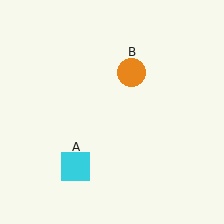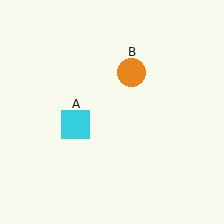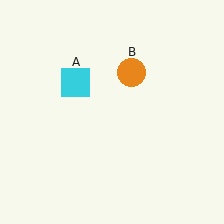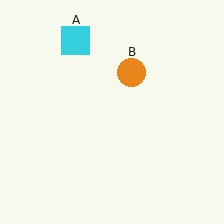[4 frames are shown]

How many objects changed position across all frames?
1 object changed position: cyan square (object A).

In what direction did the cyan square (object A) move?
The cyan square (object A) moved up.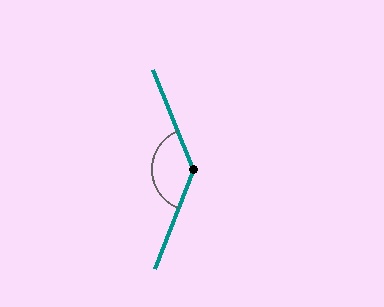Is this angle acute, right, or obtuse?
It is obtuse.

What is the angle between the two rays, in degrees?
Approximately 137 degrees.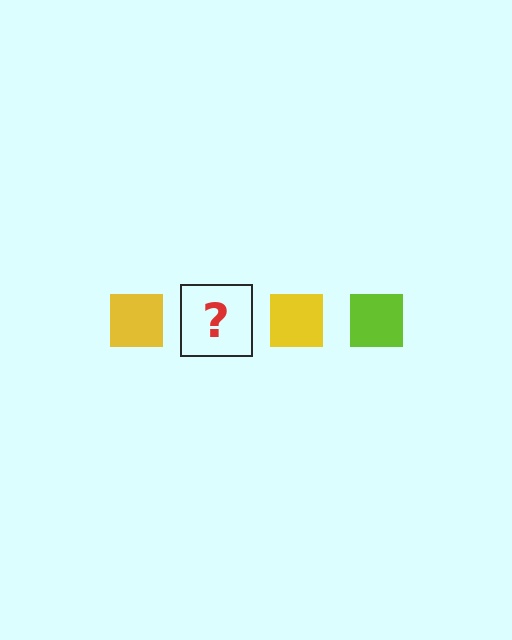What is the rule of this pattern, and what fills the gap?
The rule is that the pattern cycles through yellow, lime squares. The gap should be filled with a lime square.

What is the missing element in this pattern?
The missing element is a lime square.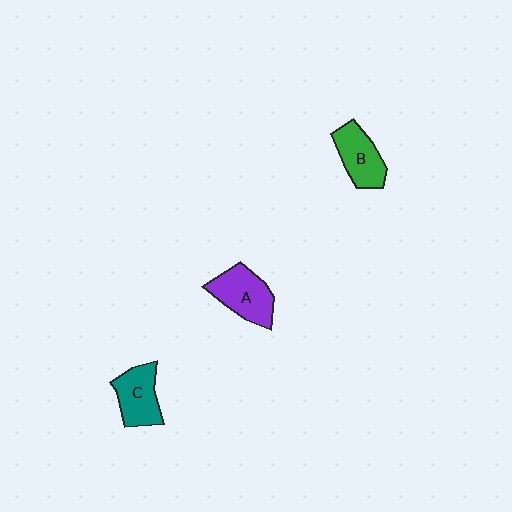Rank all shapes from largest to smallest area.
From largest to smallest: A (purple), C (teal), B (green).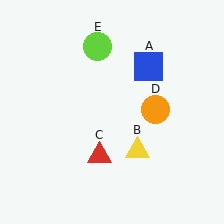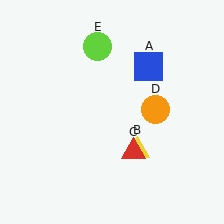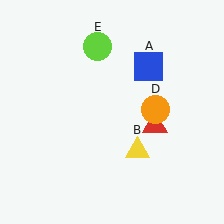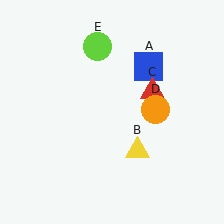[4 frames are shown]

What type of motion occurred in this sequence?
The red triangle (object C) rotated counterclockwise around the center of the scene.